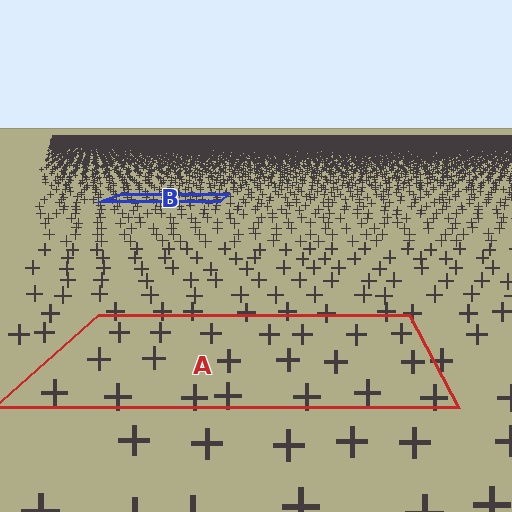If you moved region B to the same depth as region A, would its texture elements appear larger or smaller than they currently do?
They would appear larger. At a closer depth, the same texture elements are projected at a bigger on-screen size.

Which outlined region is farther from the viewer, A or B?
Region B is farther from the viewer — the texture elements inside it appear smaller and more densely packed.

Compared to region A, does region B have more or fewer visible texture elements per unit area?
Region B has more texture elements per unit area — they are packed more densely because it is farther away.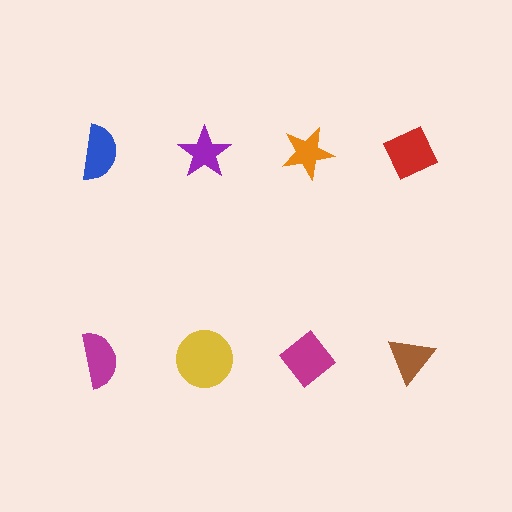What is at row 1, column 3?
An orange star.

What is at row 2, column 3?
A magenta diamond.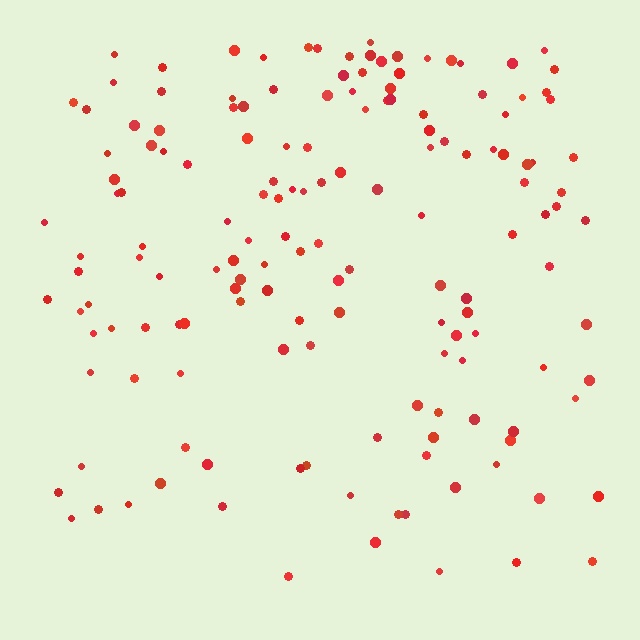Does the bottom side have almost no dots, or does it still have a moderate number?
Still a moderate number, just noticeably fewer than the top.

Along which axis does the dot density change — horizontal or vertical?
Vertical.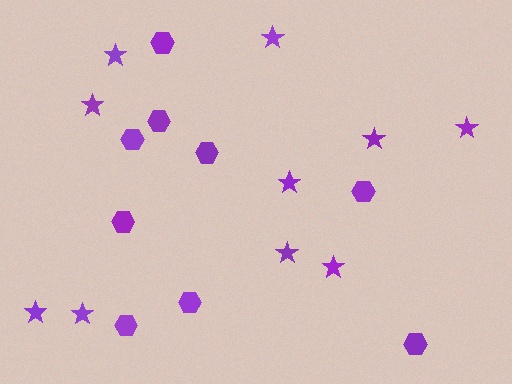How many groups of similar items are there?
There are 2 groups: one group of hexagons (9) and one group of stars (10).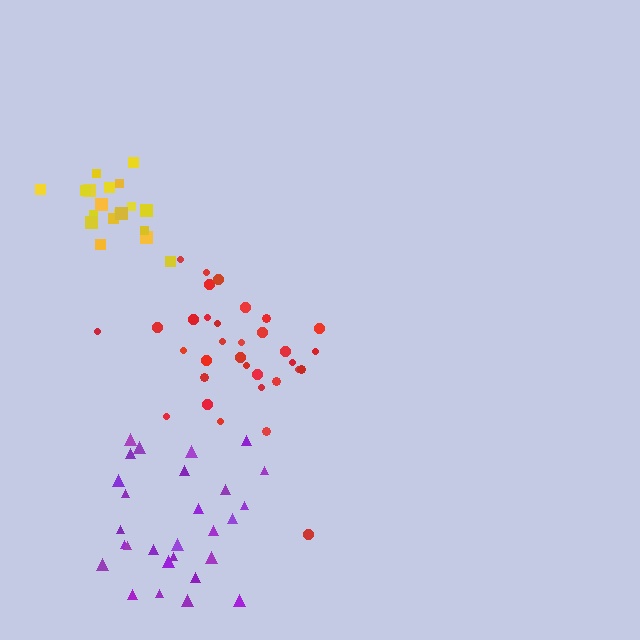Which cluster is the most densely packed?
Yellow.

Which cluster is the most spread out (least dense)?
Purple.